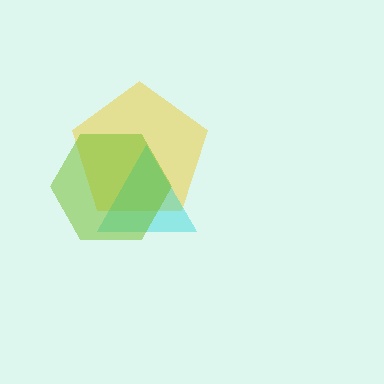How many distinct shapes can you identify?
There are 3 distinct shapes: a yellow pentagon, a cyan triangle, a lime hexagon.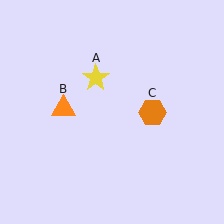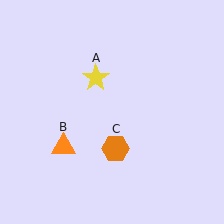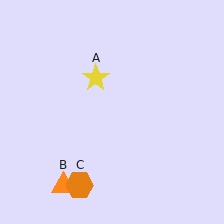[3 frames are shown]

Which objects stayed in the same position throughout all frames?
Yellow star (object A) remained stationary.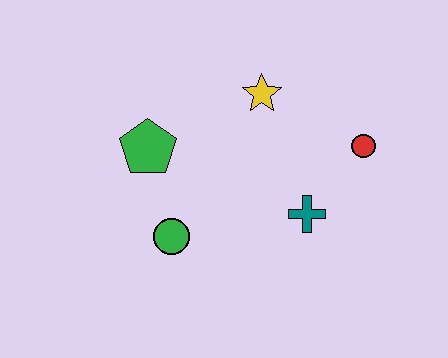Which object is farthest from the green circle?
The red circle is farthest from the green circle.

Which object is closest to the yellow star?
The red circle is closest to the yellow star.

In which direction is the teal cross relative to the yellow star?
The teal cross is below the yellow star.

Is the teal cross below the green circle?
No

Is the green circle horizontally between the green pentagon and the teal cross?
Yes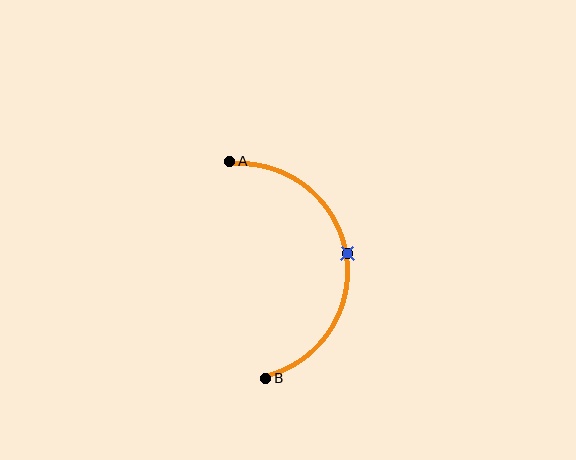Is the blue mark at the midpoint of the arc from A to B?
Yes. The blue mark lies on the arc at equal arc-length from both A and B — it is the arc midpoint.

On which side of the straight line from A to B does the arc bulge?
The arc bulges to the right of the straight line connecting A and B.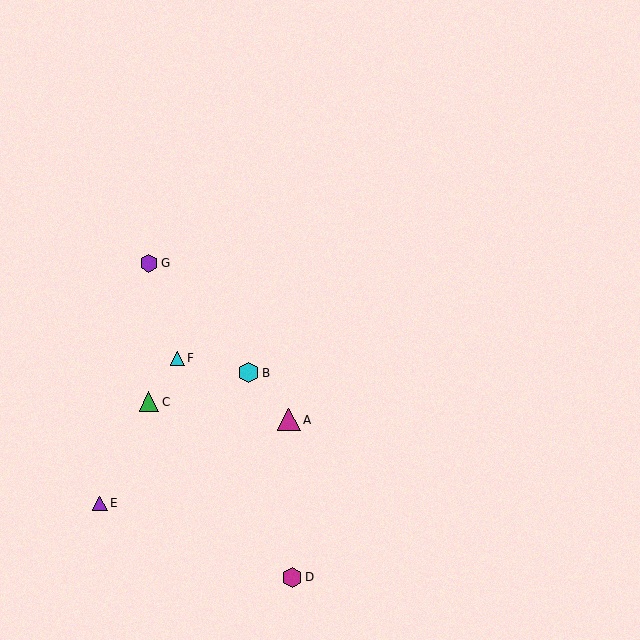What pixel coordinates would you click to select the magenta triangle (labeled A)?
Click at (289, 420) to select the magenta triangle A.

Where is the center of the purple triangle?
The center of the purple triangle is at (100, 503).